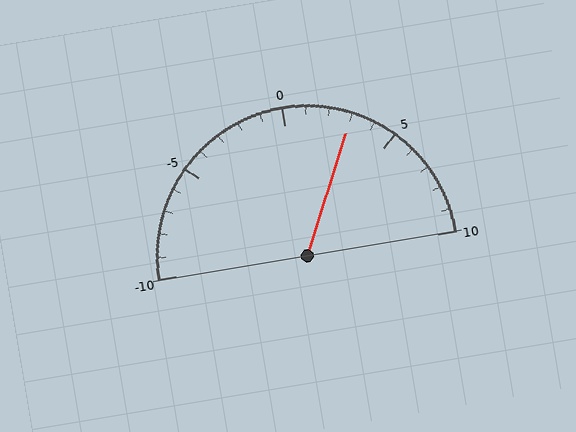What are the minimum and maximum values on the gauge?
The gauge ranges from -10 to 10.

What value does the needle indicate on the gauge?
The needle indicates approximately 3.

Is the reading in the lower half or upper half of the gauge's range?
The reading is in the upper half of the range (-10 to 10).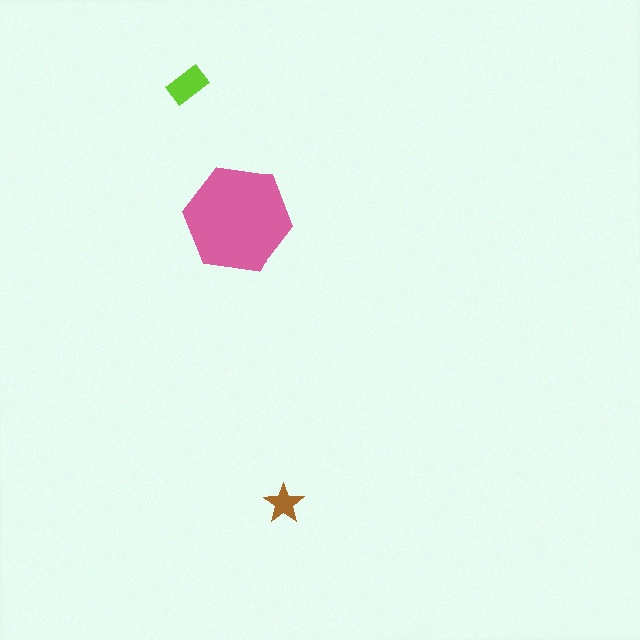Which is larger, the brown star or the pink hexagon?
The pink hexagon.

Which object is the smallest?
The brown star.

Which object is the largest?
The pink hexagon.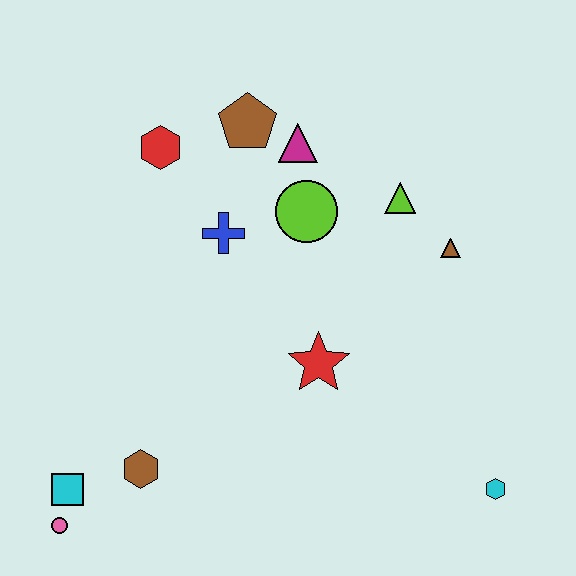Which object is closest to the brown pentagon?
The magenta triangle is closest to the brown pentagon.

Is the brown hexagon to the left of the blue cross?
Yes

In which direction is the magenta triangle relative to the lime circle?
The magenta triangle is above the lime circle.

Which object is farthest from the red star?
The pink circle is farthest from the red star.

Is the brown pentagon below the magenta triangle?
No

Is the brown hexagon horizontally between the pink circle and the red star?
Yes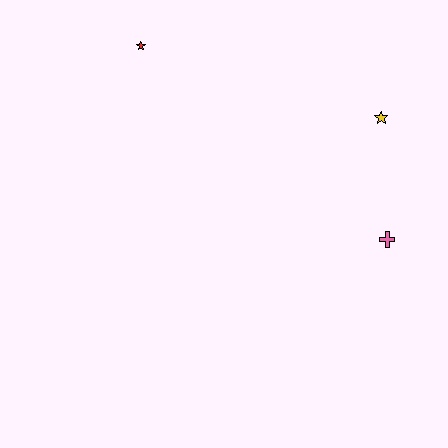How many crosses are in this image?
There is 1 cross.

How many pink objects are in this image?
There is 1 pink object.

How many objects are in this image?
There are 3 objects.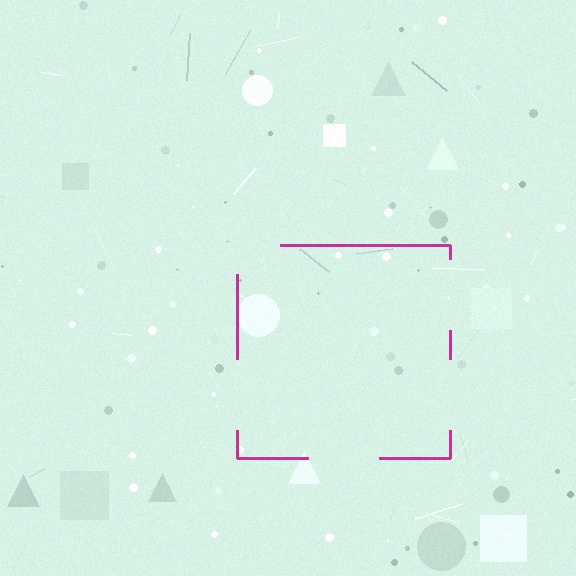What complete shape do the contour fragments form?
The contour fragments form a square.